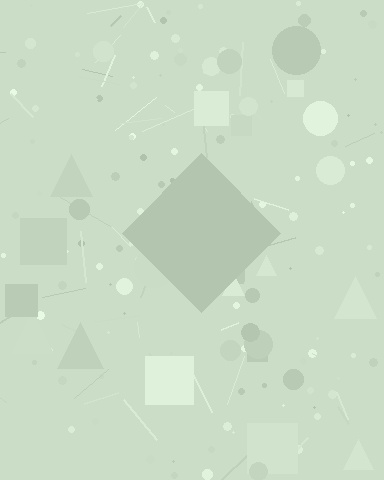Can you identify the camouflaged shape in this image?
The camouflaged shape is a diamond.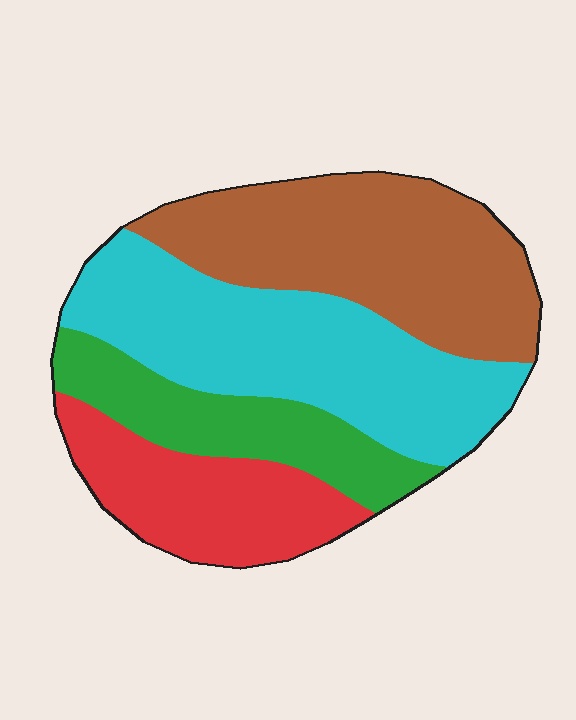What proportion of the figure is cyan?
Cyan takes up between a quarter and a half of the figure.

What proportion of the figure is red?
Red takes up less than a quarter of the figure.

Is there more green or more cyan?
Cyan.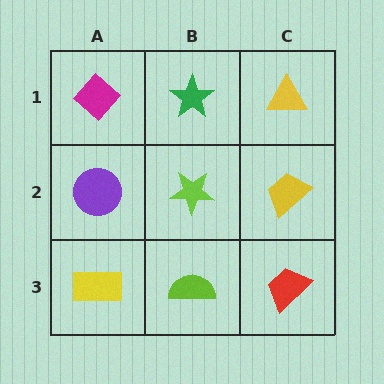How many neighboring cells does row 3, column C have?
2.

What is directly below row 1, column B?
A lime star.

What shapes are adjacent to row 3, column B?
A lime star (row 2, column B), a yellow rectangle (row 3, column A), a red trapezoid (row 3, column C).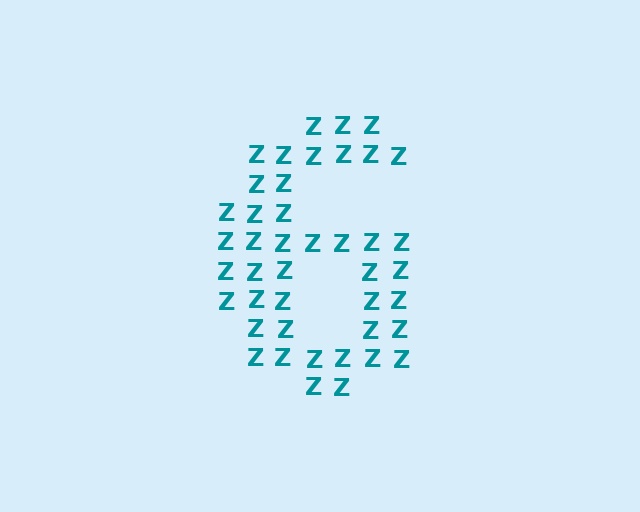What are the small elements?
The small elements are letter Z's.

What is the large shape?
The large shape is the digit 6.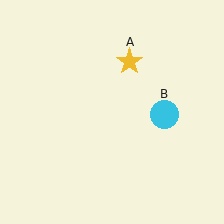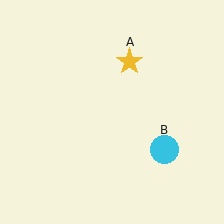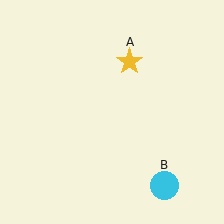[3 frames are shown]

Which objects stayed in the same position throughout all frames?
Yellow star (object A) remained stationary.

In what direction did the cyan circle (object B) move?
The cyan circle (object B) moved down.